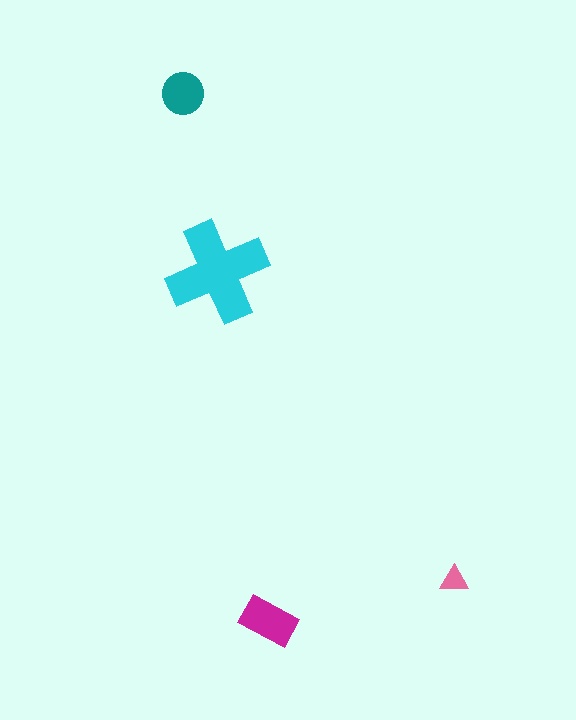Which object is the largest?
The cyan cross.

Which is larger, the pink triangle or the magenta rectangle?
The magenta rectangle.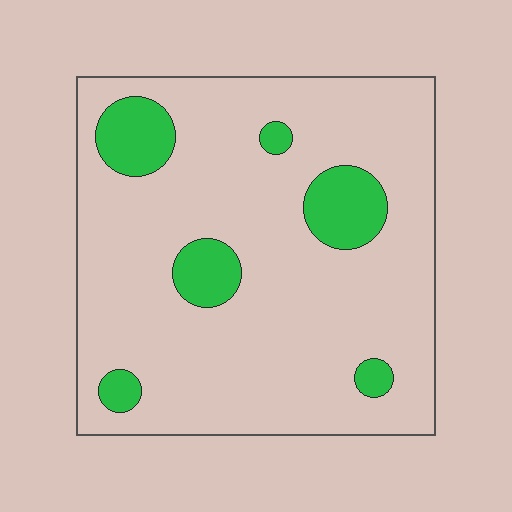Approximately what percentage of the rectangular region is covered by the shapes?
Approximately 15%.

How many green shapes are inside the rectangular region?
6.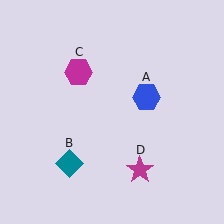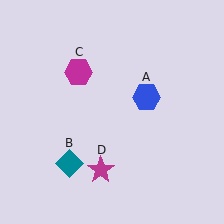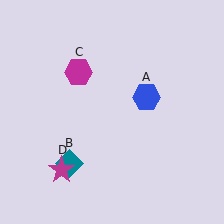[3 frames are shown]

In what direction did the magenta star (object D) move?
The magenta star (object D) moved left.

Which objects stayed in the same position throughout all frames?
Blue hexagon (object A) and teal diamond (object B) and magenta hexagon (object C) remained stationary.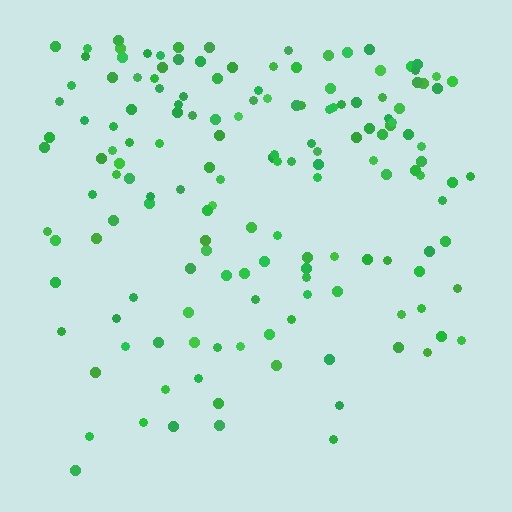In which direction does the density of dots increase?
From bottom to top, with the top side densest.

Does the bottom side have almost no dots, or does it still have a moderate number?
Still a moderate number, just noticeably fewer than the top.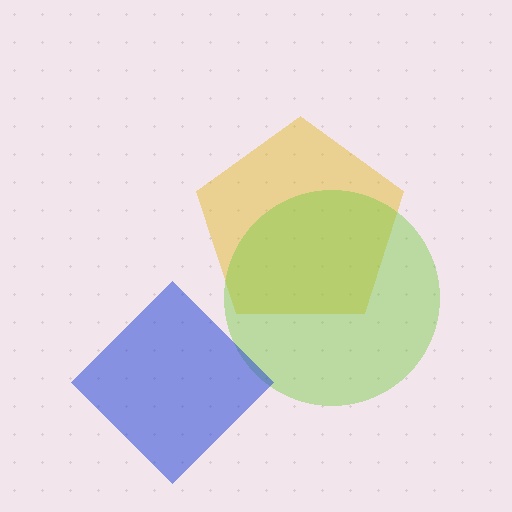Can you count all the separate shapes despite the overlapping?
Yes, there are 3 separate shapes.